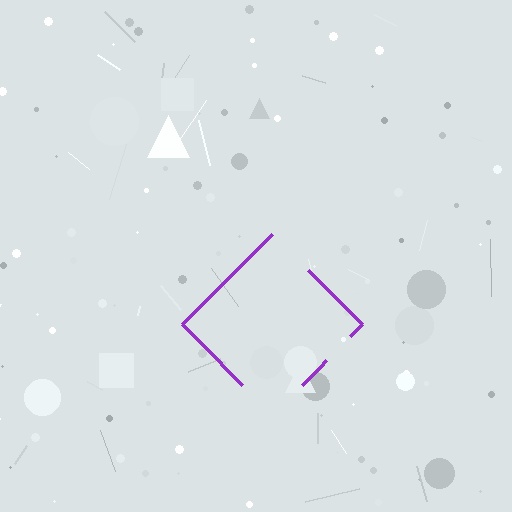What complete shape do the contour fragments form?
The contour fragments form a diamond.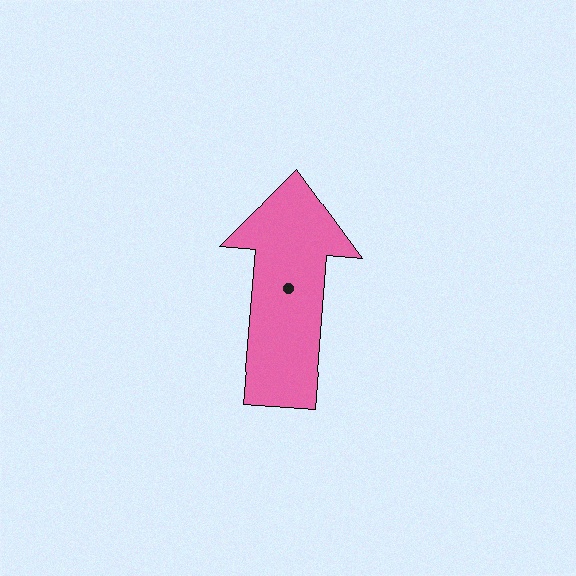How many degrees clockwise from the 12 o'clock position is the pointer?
Approximately 5 degrees.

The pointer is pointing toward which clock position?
Roughly 12 o'clock.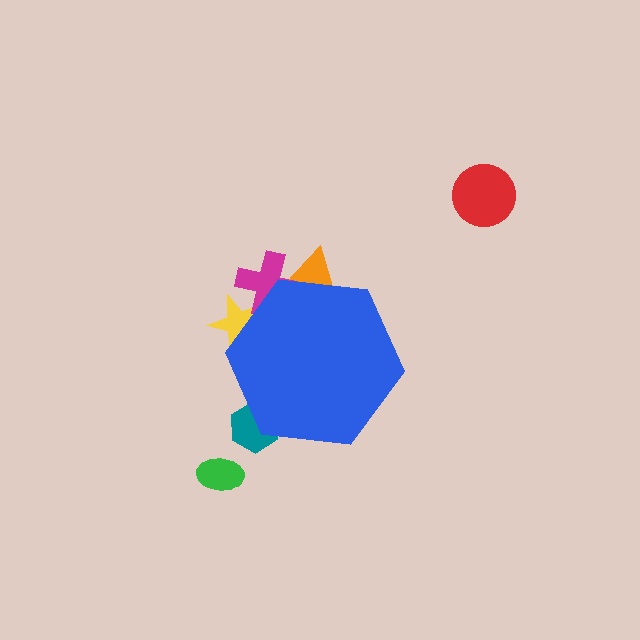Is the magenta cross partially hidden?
Yes, the magenta cross is partially hidden behind the blue hexagon.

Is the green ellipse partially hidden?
No, the green ellipse is fully visible.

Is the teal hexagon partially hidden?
Yes, the teal hexagon is partially hidden behind the blue hexagon.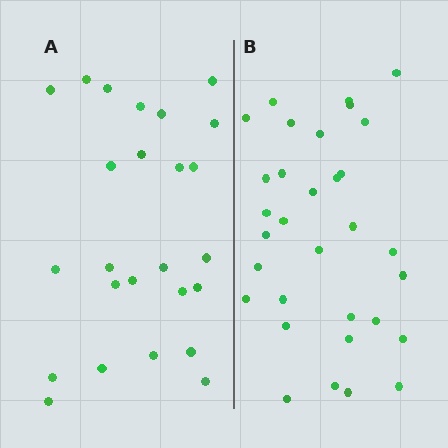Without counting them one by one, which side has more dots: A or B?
Region B (the right region) has more dots.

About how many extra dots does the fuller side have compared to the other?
Region B has roughly 8 or so more dots than region A.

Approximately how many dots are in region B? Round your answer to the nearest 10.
About 30 dots. (The exact count is 32, which rounds to 30.)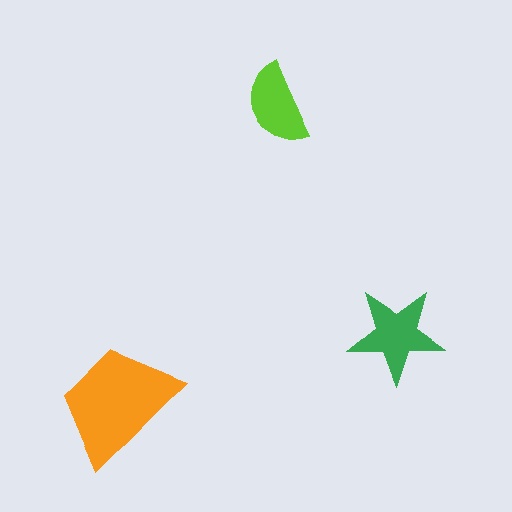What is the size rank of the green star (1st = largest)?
2nd.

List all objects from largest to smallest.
The orange trapezoid, the green star, the lime semicircle.